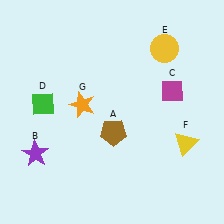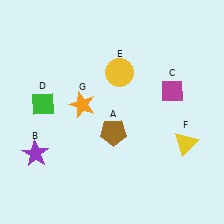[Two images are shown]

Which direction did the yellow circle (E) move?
The yellow circle (E) moved left.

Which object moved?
The yellow circle (E) moved left.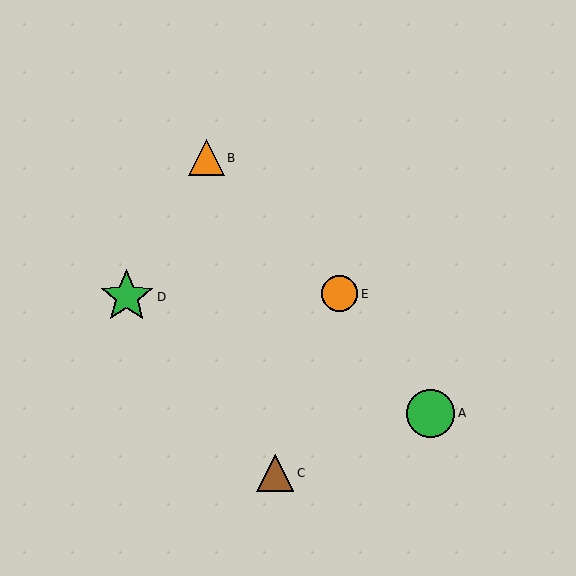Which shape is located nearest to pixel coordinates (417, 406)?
The green circle (labeled A) at (431, 413) is nearest to that location.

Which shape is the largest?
The green star (labeled D) is the largest.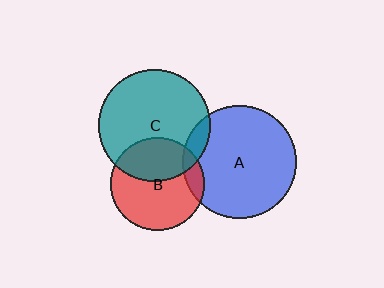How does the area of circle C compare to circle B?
Approximately 1.4 times.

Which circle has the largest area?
Circle A (blue).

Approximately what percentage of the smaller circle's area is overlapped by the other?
Approximately 10%.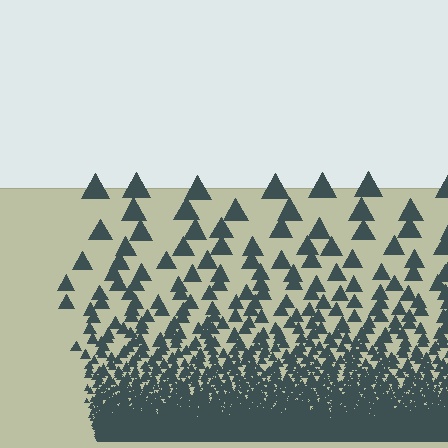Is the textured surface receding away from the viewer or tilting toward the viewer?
The surface appears to tilt toward the viewer. Texture elements get larger and sparser toward the top.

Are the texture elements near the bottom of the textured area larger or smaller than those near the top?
Smaller. The gradient is inverted — elements near the bottom are smaller and denser.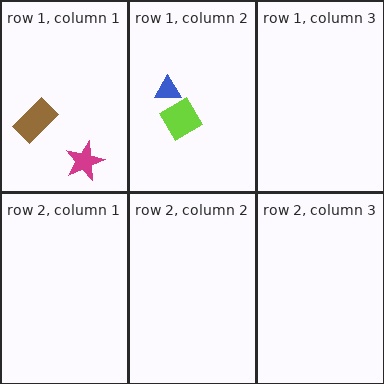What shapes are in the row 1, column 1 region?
The magenta star, the brown rectangle.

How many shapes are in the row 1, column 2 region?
2.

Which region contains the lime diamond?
The row 1, column 2 region.